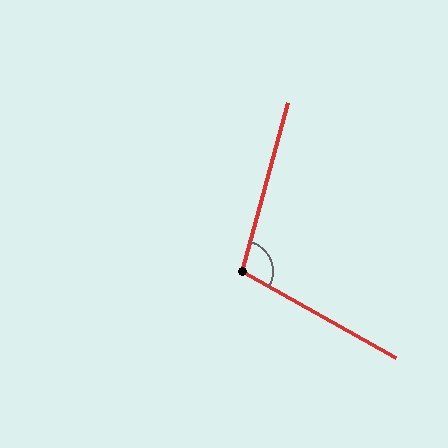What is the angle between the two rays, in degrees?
Approximately 104 degrees.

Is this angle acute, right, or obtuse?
It is obtuse.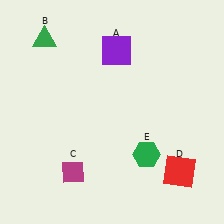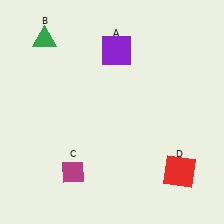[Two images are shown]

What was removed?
The green hexagon (E) was removed in Image 2.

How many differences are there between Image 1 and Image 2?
There is 1 difference between the two images.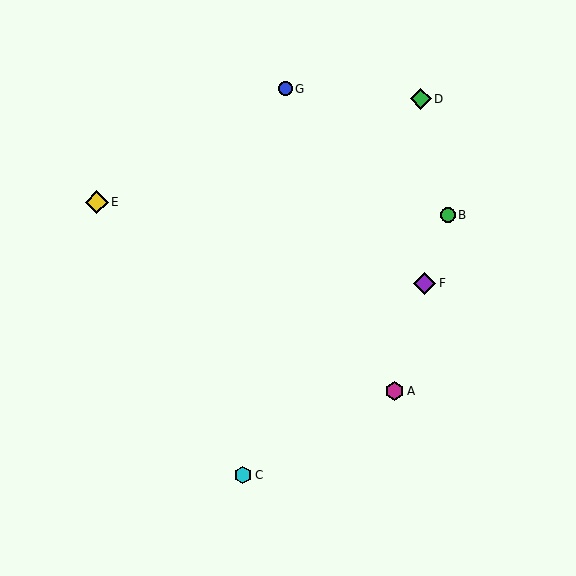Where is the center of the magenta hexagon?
The center of the magenta hexagon is at (394, 391).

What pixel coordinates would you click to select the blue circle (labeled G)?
Click at (285, 89) to select the blue circle G.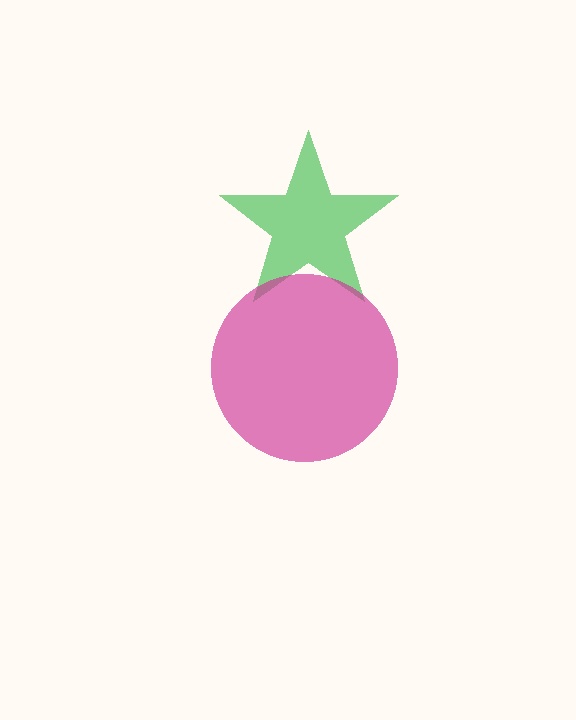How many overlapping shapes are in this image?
There are 2 overlapping shapes in the image.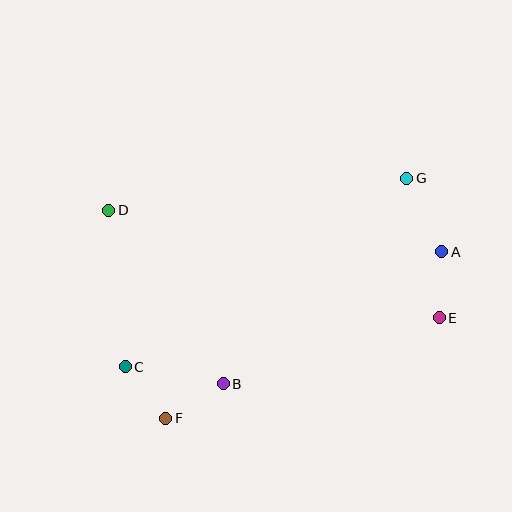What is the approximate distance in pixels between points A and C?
The distance between A and C is approximately 337 pixels.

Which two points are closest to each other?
Points C and F are closest to each other.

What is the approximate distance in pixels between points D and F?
The distance between D and F is approximately 215 pixels.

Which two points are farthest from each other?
Points D and E are farthest from each other.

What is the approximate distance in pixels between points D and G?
The distance between D and G is approximately 300 pixels.